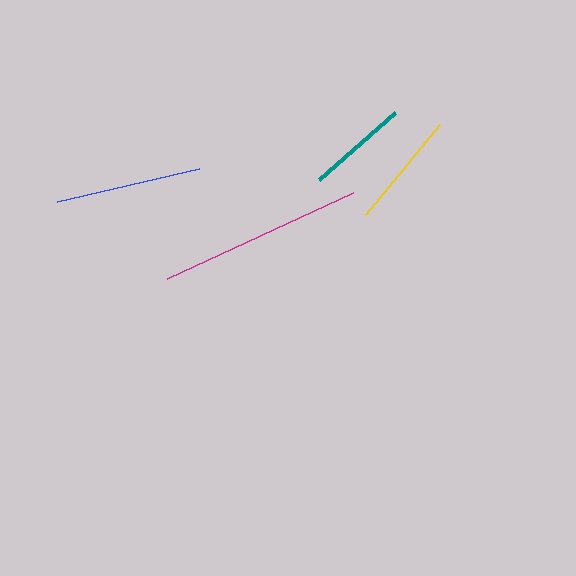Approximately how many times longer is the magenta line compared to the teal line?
The magenta line is approximately 2.0 times the length of the teal line.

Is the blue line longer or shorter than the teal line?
The blue line is longer than the teal line.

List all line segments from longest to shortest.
From longest to shortest: magenta, blue, yellow, teal.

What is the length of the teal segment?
The teal segment is approximately 100 pixels long.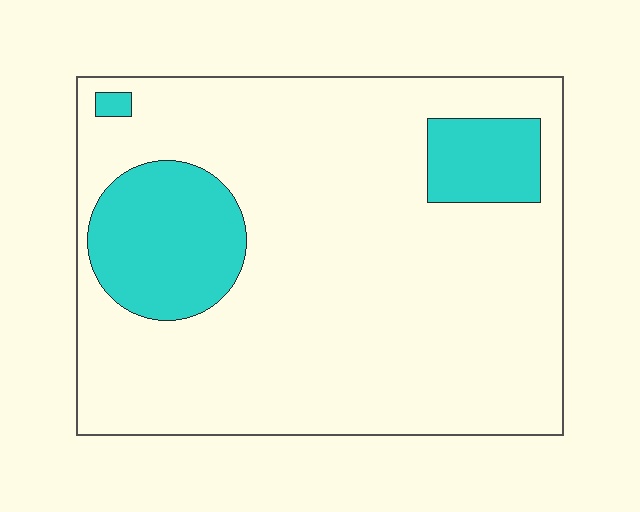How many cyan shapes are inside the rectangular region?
3.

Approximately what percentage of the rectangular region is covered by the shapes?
Approximately 20%.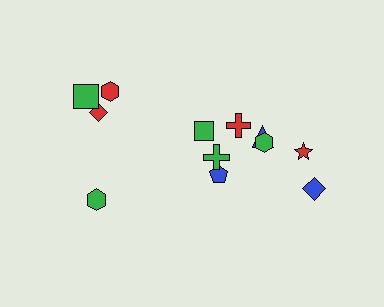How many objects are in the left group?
There are 4 objects.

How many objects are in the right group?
There are 8 objects.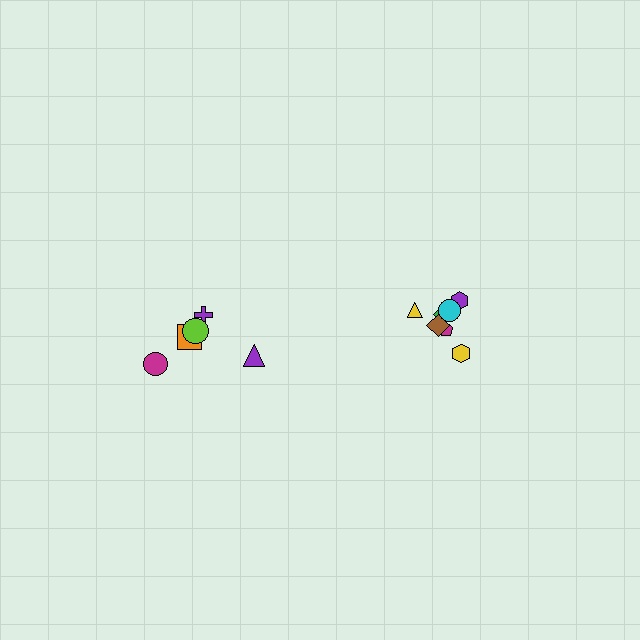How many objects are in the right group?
There are 7 objects.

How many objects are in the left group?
There are 5 objects.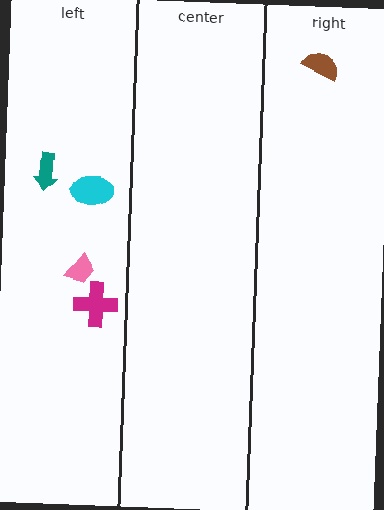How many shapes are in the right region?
1.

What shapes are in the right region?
The brown semicircle.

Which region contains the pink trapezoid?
The left region.